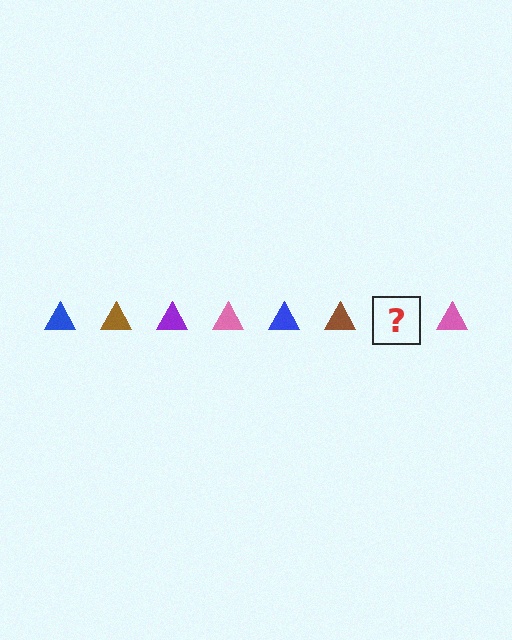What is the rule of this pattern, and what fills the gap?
The rule is that the pattern cycles through blue, brown, purple, pink triangles. The gap should be filled with a purple triangle.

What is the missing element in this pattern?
The missing element is a purple triangle.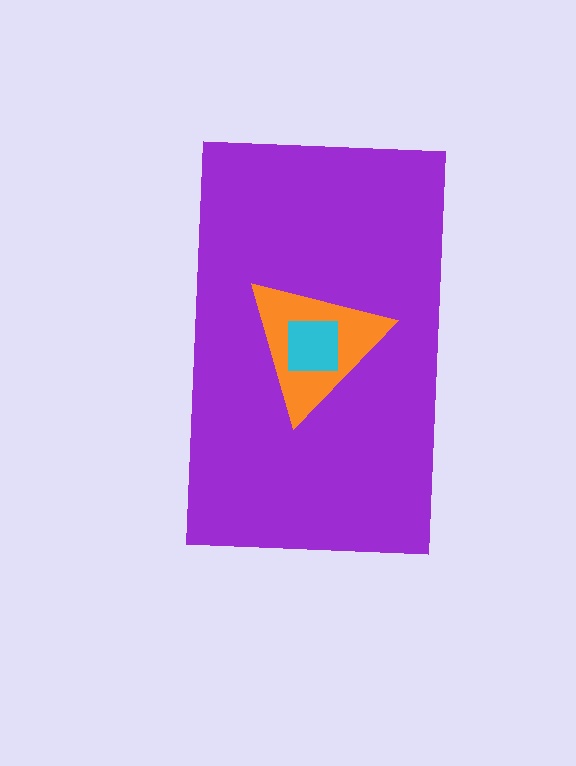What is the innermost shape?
The cyan square.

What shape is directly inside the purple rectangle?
The orange triangle.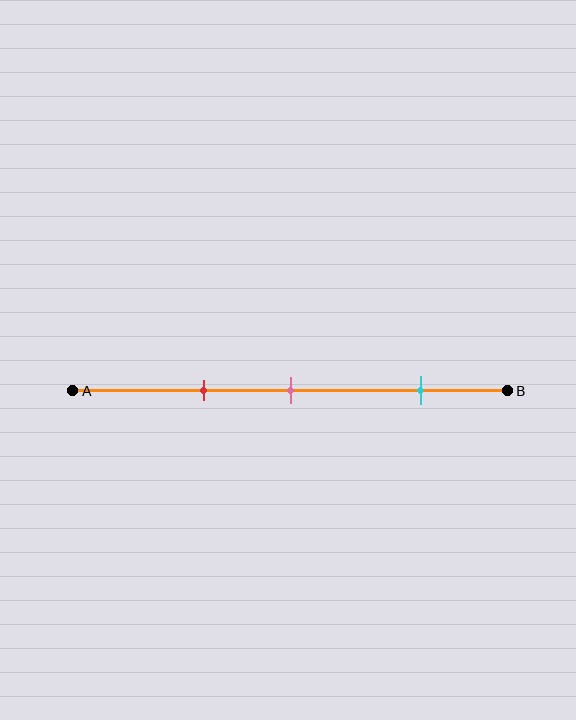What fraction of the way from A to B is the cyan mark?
The cyan mark is approximately 80% (0.8) of the way from A to B.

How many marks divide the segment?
There are 3 marks dividing the segment.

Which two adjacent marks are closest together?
The red and pink marks are the closest adjacent pair.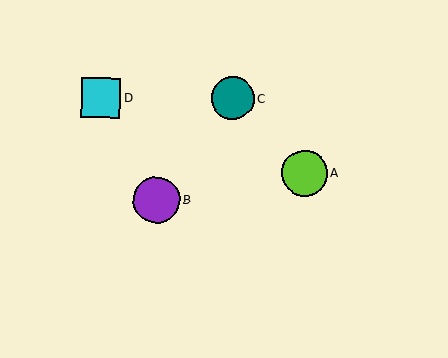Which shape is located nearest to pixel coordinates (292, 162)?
The lime circle (labeled A) at (305, 173) is nearest to that location.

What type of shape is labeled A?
Shape A is a lime circle.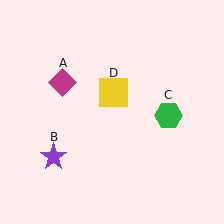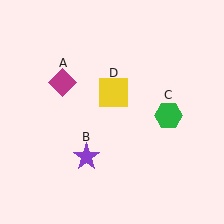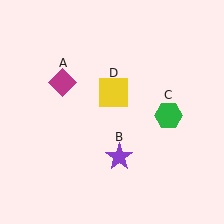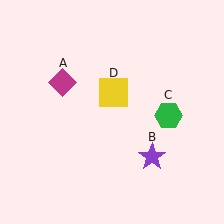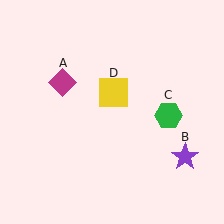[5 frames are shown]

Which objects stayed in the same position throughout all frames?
Magenta diamond (object A) and green hexagon (object C) and yellow square (object D) remained stationary.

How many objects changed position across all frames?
1 object changed position: purple star (object B).